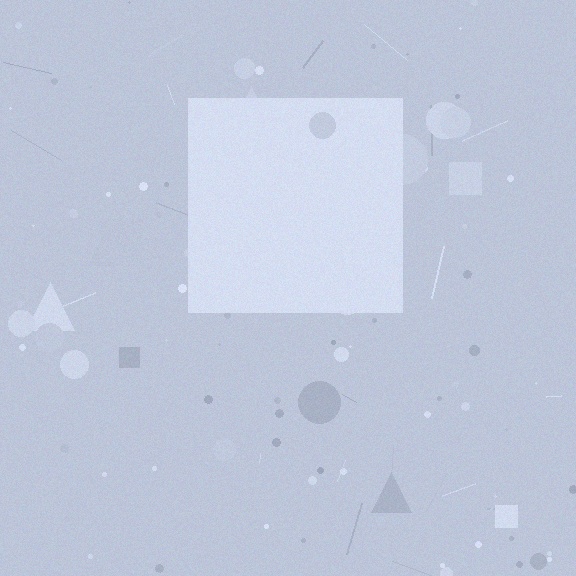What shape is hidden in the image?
A square is hidden in the image.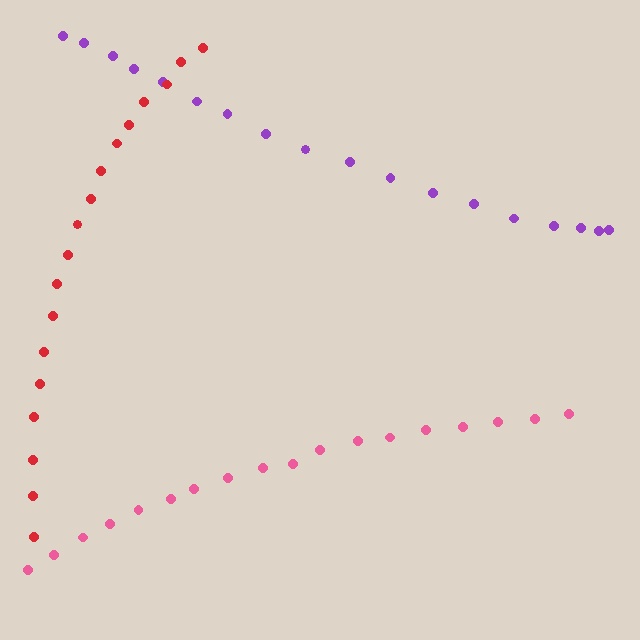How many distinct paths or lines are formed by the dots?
There are 3 distinct paths.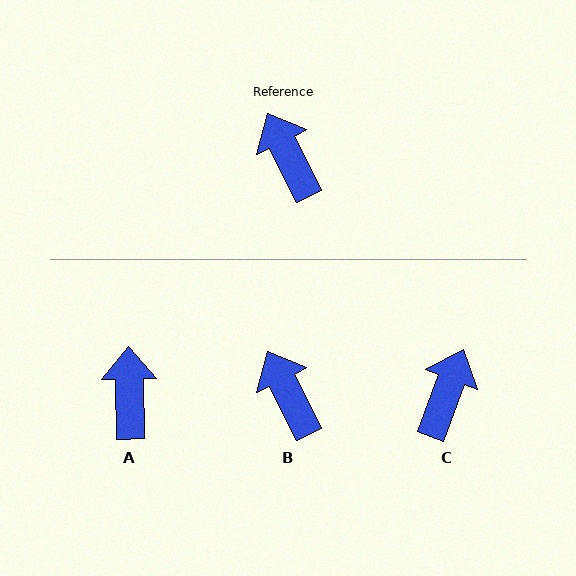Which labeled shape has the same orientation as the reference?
B.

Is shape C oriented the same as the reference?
No, it is off by about 47 degrees.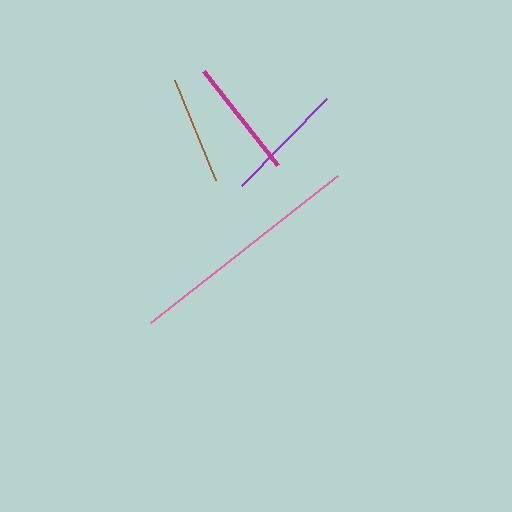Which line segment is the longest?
The pink line is the longest at approximately 238 pixels.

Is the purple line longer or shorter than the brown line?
The purple line is longer than the brown line.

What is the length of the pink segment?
The pink segment is approximately 238 pixels long.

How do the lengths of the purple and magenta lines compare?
The purple and magenta lines are approximately the same length.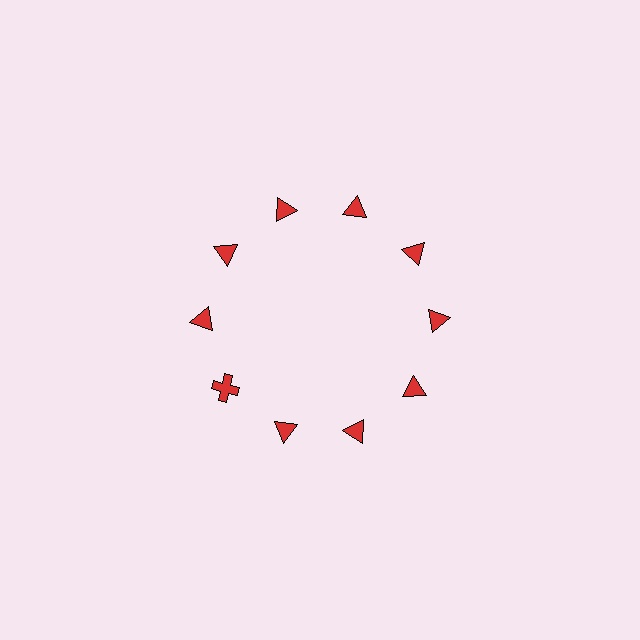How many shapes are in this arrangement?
There are 10 shapes arranged in a ring pattern.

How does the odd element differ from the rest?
It has a different shape: cross instead of triangle.